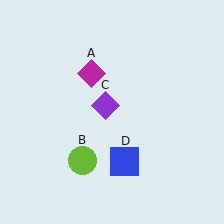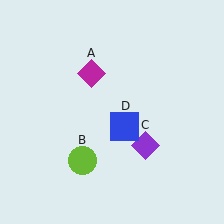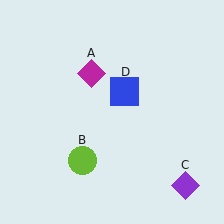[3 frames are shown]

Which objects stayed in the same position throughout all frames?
Magenta diamond (object A) and lime circle (object B) remained stationary.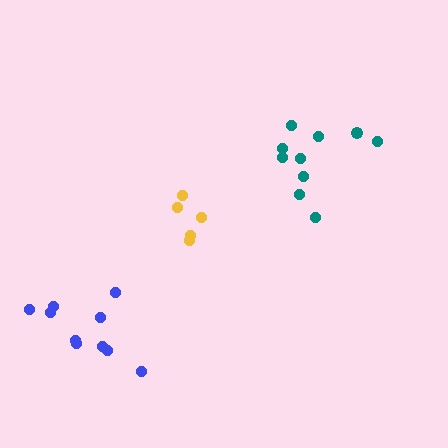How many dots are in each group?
Group 1: 10 dots, Group 2: 5 dots, Group 3: 10 dots (25 total).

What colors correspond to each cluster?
The clusters are colored: blue, yellow, teal.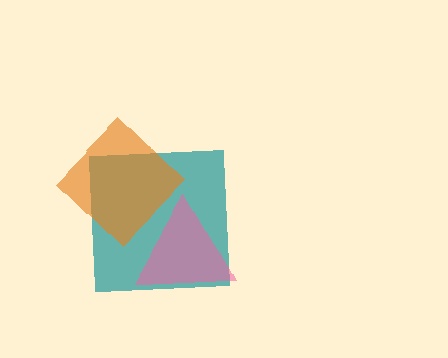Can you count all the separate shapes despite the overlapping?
Yes, there are 3 separate shapes.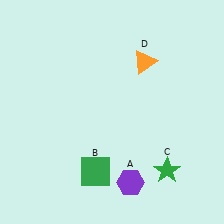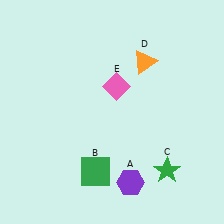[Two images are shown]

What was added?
A pink diamond (E) was added in Image 2.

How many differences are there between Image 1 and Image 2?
There is 1 difference between the two images.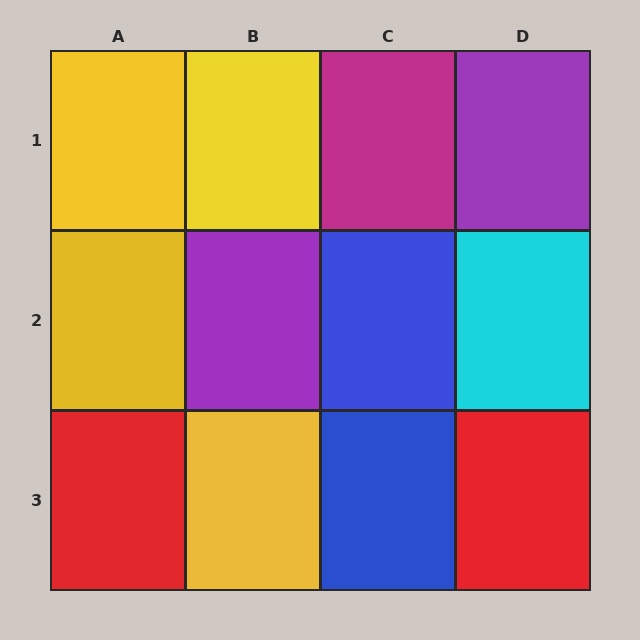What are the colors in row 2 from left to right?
Yellow, purple, blue, cyan.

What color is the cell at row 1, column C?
Magenta.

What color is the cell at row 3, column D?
Red.